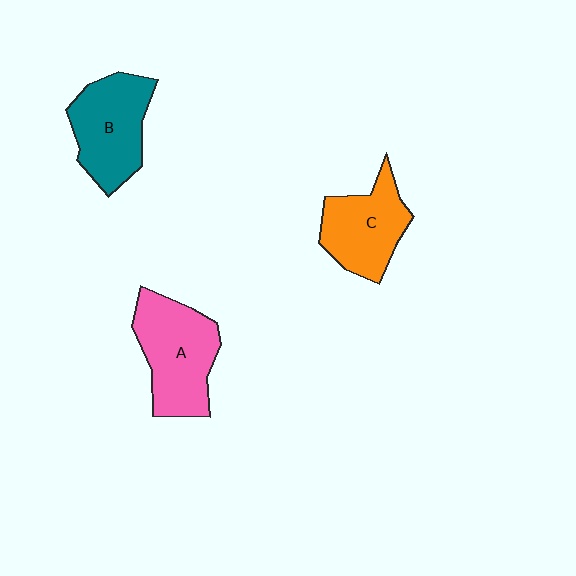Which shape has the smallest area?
Shape C (orange).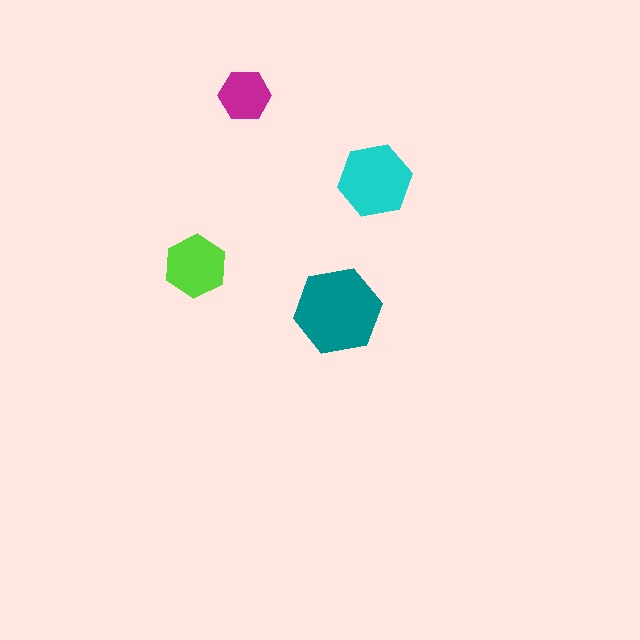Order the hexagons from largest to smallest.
the teal one, the cyan one, the lime one, the magenta one.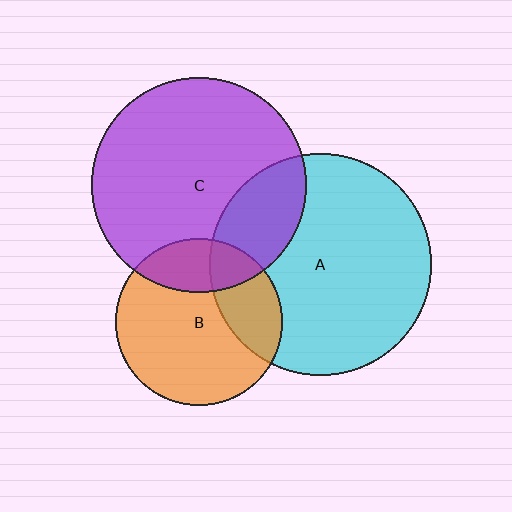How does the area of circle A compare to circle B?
Approximately 1.8 times.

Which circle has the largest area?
Circle A (cyan).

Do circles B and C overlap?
Yes.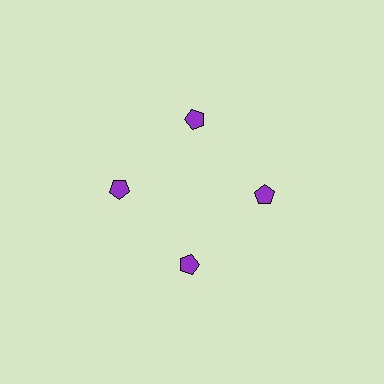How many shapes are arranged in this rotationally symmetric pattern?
There are 4 shapes, arranged in 4 groups of 1.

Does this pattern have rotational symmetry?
Yes, this pattern has 4-fold rotational symmetry. It looks the same after rotating 90 degrees around the center.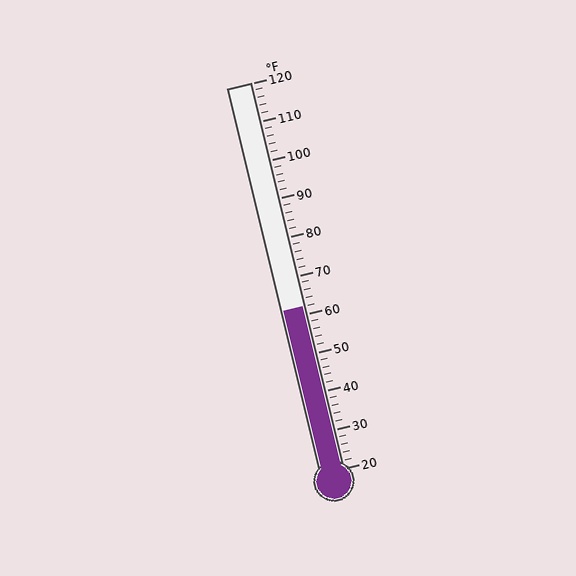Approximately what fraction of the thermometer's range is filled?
The thermometer is filled to approximately 40% of its range.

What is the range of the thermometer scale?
The thermometer scale ranges from 20°F to 120°F.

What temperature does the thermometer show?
The thermometer shows approximately 62°F.